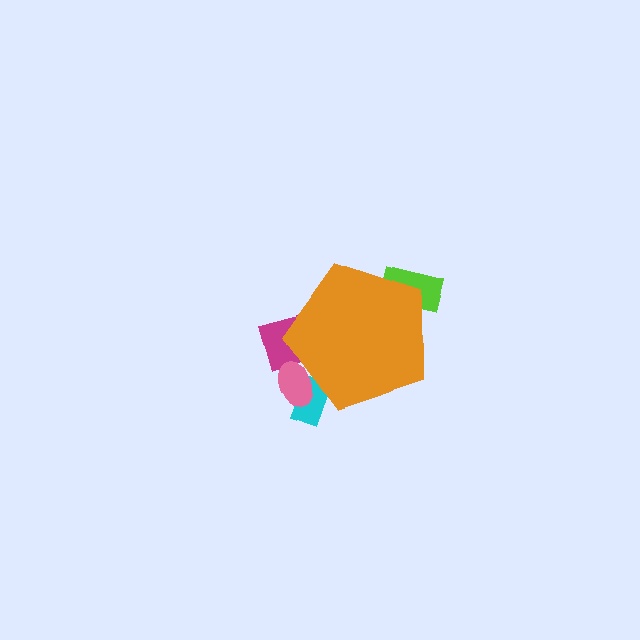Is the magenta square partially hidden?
Yes, the magenta square is partially hidden behind the orange pentagon.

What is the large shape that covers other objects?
An orange pentagon.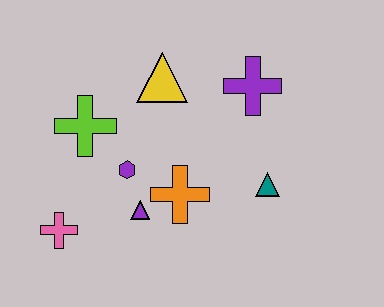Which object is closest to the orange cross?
The purple triangle is closest to the orange cross.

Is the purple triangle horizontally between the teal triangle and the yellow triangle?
No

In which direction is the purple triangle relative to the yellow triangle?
The purple triangle is below the yellow triangle.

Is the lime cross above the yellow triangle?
No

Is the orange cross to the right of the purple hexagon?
Yes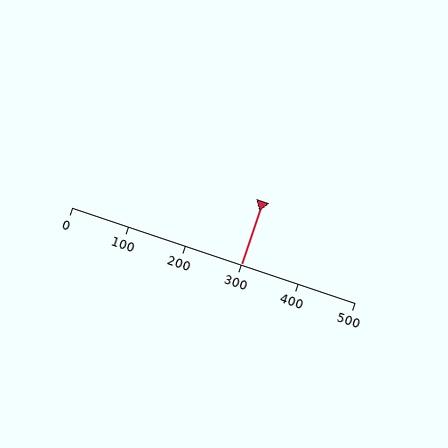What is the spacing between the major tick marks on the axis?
The major ticks are spaced 100 apart.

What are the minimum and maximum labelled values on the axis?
The axis runs from 0 to 500.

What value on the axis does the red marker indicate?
The marker indicates approximately 300.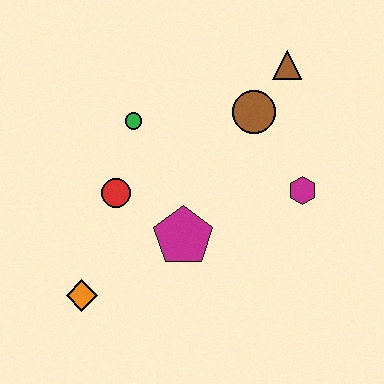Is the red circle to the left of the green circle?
Yes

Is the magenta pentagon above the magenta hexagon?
No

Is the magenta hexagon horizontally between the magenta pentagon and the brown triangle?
No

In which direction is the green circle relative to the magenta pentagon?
The green circle is above the magenta pentagon.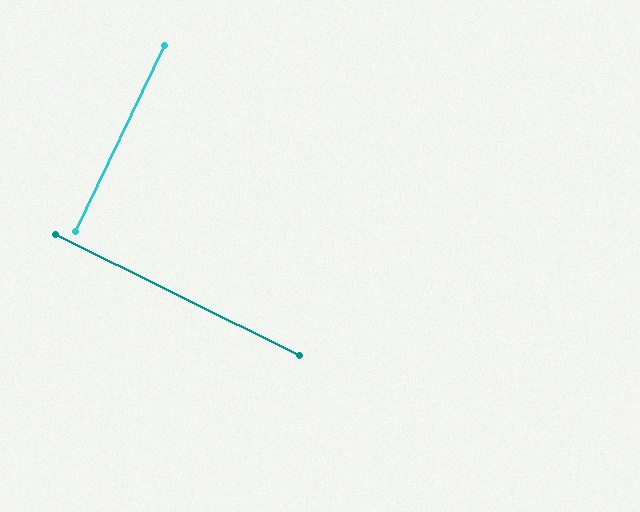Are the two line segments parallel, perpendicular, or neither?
Perpendicular — they meet at approximately 89°.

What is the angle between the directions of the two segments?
Approximately 89 degrees.